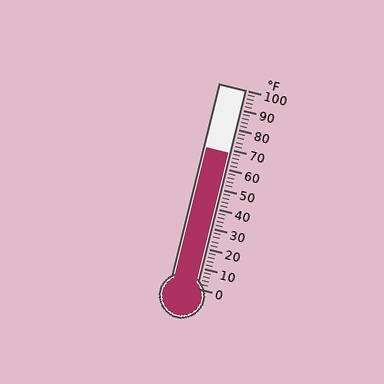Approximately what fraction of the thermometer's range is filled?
The thermometer is filled to approximately 70% of its range.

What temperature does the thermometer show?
The thermometer shows approximately 68°F.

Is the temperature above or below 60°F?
The temperature is above 60°F.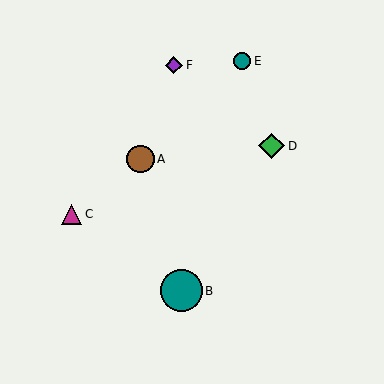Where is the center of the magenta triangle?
The center of the magenta triangle is at (72, 214).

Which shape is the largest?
The teal circle (labeled B) is the largest.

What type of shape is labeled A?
Shape A is a brown circle.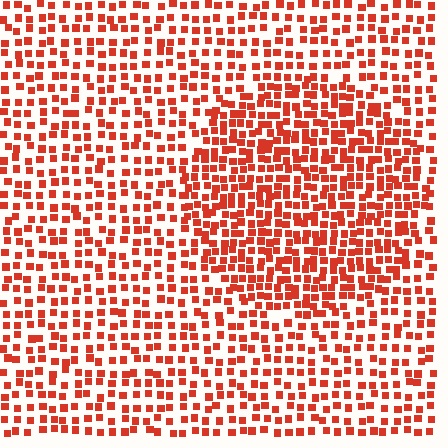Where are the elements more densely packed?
The elements are more densely packed inside the circle boundary.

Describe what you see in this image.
The image contains small red elements arranged at two different densities. A circle-shaped region is visible where the elements are more densely packed than the surrounding area.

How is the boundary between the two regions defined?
The boundary is defined by a change in element density (approximately 1.7x ratio). All elements are the same color, size, and shape.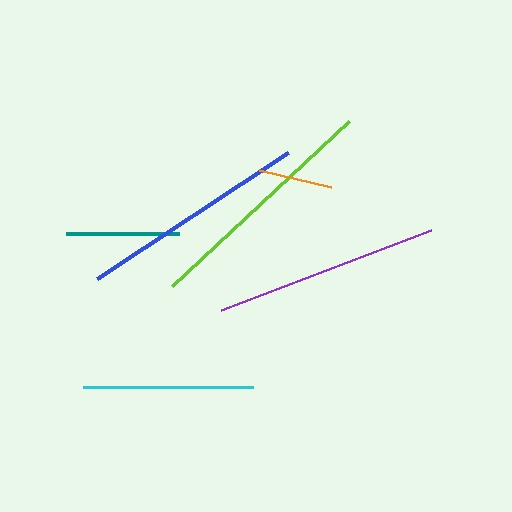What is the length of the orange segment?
The orange segment is approximately 74 pixels long.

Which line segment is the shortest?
The orange line is the shortest at approximately 74 pixels.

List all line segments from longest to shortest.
From longest to shortest: lime, blue, purple, cyan, teal, orange.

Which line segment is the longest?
The lime line is the longest at approximately 242 pixels.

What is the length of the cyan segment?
The cyan segment is approximately 170 pixels long.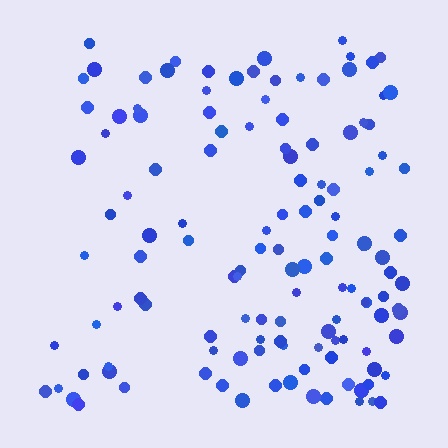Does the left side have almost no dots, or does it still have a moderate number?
Still a moderate number, just noticeably fewer than the right.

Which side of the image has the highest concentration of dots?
The right.